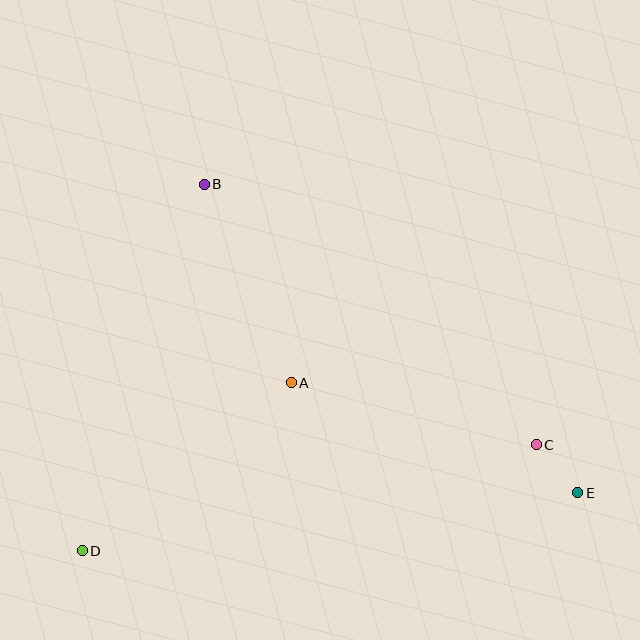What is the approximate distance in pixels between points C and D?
The distance between C and D is approximately 466 pixels.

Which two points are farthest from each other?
Points D and E are farthest from each other.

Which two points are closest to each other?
Points C and E are closest to each other.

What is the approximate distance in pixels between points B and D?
The distance between B and D is approximately 386 pixels.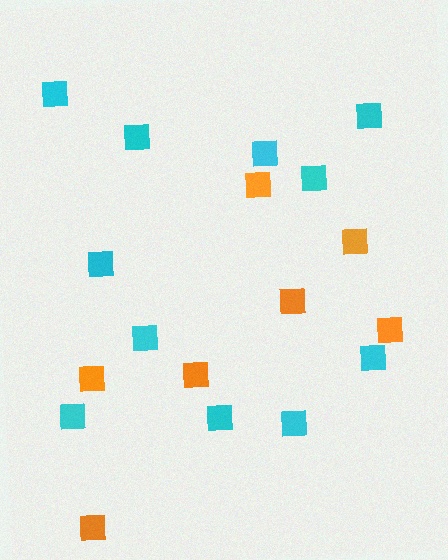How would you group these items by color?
There are 2 groups: one group of orange squares (7) and one group of cyan squares (11).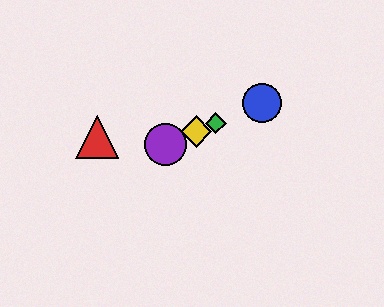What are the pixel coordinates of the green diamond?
The green diamond is at (216, 123).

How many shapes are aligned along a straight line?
4 shapes (the blue circle, the green diamond, the yellow diamond, the purple circle) are aligned along a straight line.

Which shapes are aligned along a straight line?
The blue circle, the green diamond, the yellow diamond, the purple circle are aligned along a straight line.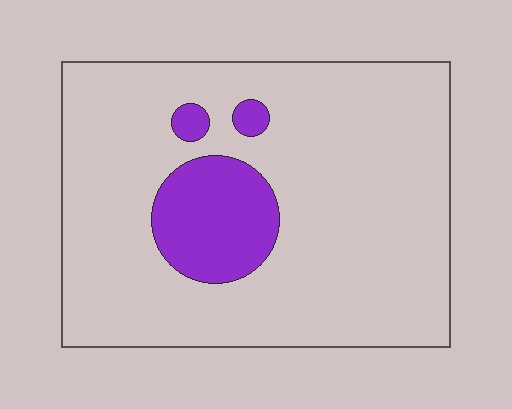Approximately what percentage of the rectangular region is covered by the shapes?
Approximately 15%.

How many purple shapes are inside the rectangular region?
3.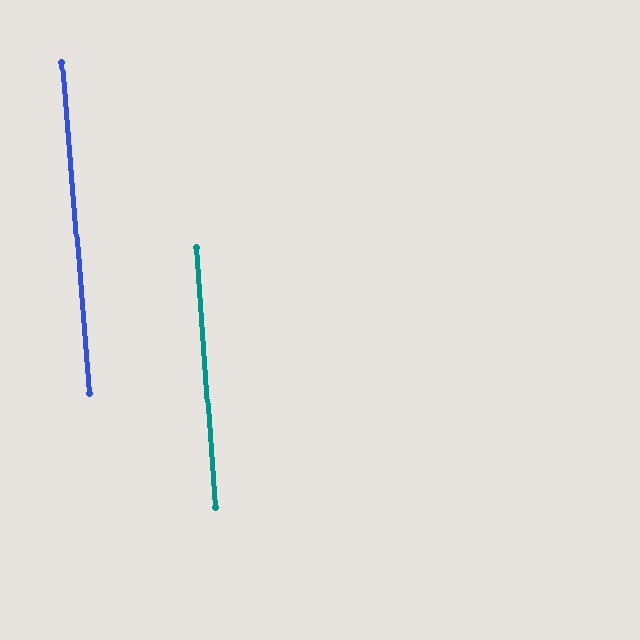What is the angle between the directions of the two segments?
Approximately 0 degrees.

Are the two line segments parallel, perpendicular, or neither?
Parallel — their directions differ by only 0.5°.